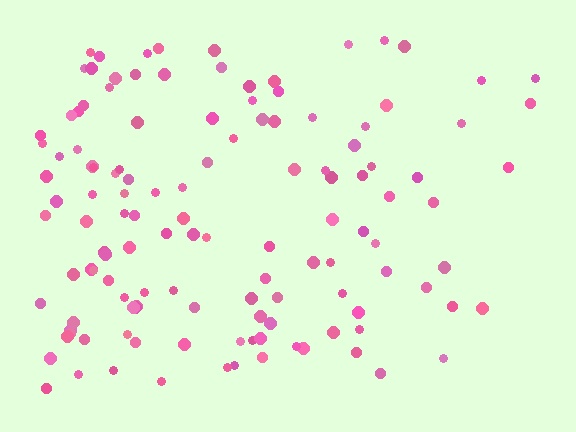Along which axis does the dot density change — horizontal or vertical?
Horizontal.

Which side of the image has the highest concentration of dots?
The left.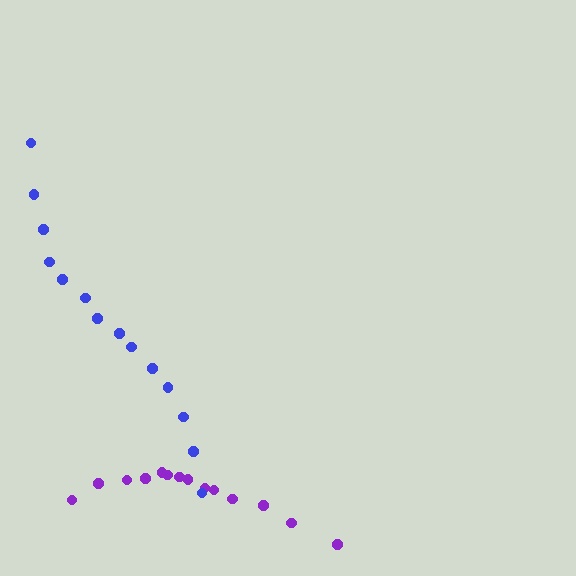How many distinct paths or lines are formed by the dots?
There are 2 distinct paths.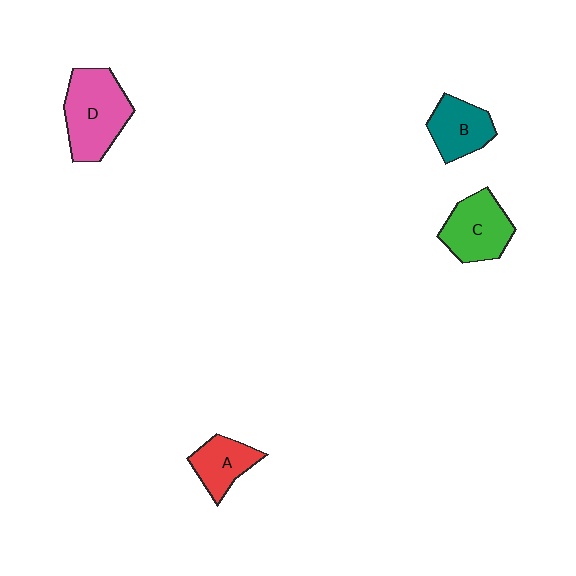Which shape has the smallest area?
Shape A (red).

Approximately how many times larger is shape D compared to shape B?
Approximately 1.5 times.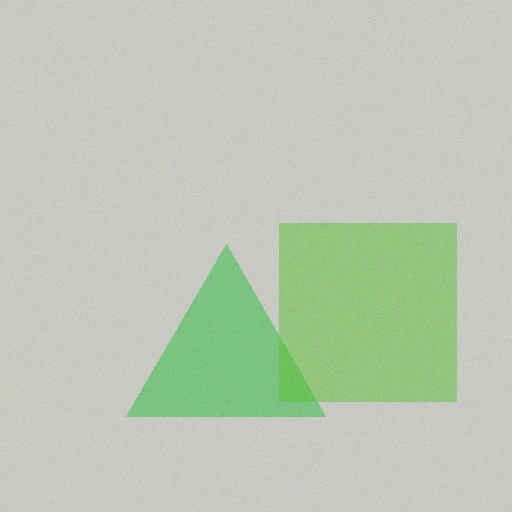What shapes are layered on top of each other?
The layered shapes are: a green triangle, a lime square.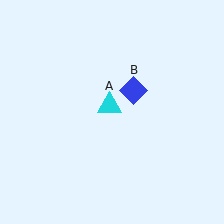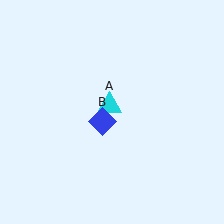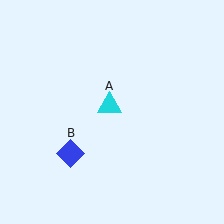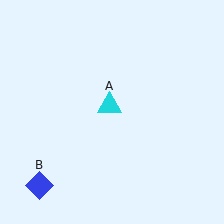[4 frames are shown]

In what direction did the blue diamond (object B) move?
The blue diamond (object B) moved down and to the left.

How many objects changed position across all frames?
1 object changed position: blue diamond (object B).